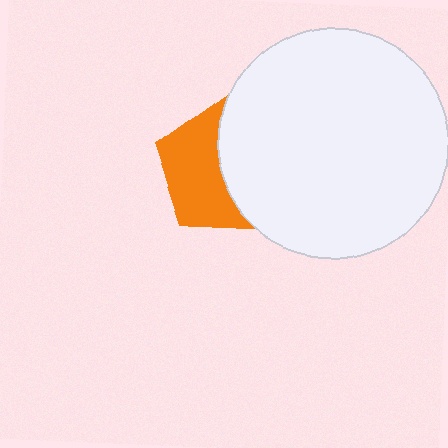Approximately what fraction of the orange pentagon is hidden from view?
Roughly 49% of the orange pentagon is hidden behind the white circle.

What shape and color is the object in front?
The object in front is a white circle.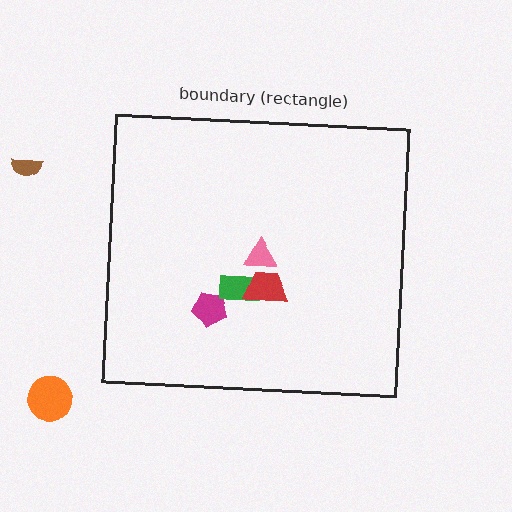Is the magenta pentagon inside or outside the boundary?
Inside.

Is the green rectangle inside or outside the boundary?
Inside.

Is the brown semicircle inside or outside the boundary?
Outside.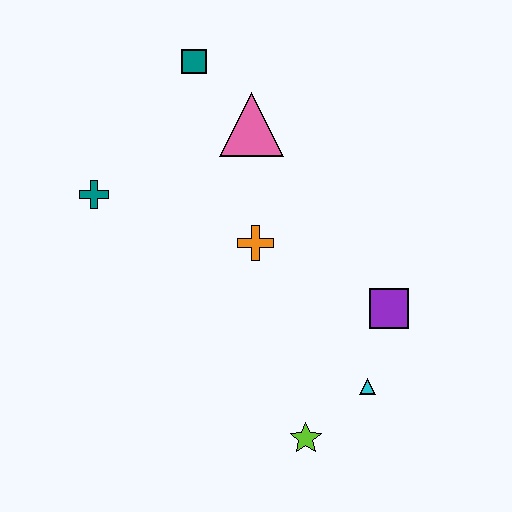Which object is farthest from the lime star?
The teal square is farthest from the lime star.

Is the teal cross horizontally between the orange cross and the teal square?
No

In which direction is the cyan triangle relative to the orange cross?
The cyan triangle is below the orange cross.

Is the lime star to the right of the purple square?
No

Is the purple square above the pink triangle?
No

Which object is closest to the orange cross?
The pink triangle is closest to the orange cross.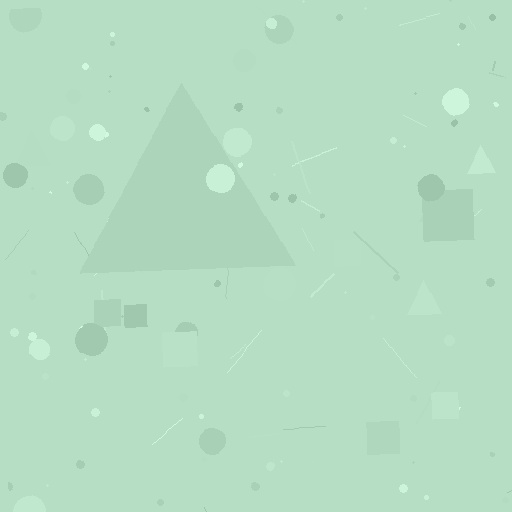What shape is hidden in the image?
A triangle is hidden in the image.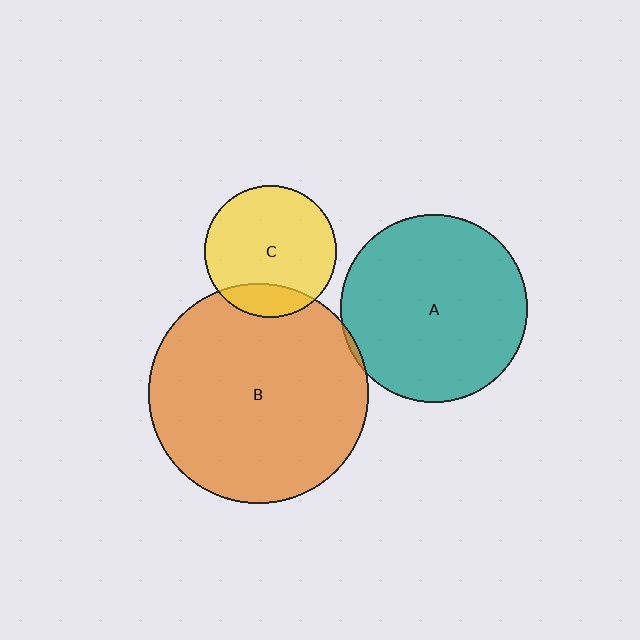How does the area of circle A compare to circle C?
Approximately 2.0 times.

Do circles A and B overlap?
Yes.